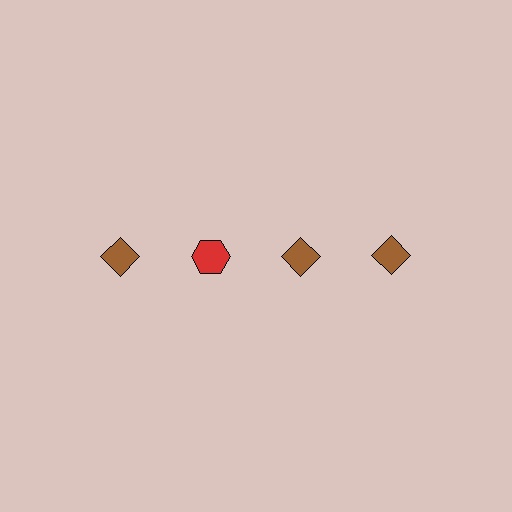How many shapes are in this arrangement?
There are 4 shapes arranged in a grid pattern.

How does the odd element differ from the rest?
It differs in both color (red instead of brown) and shape (hexagon instead of diamond).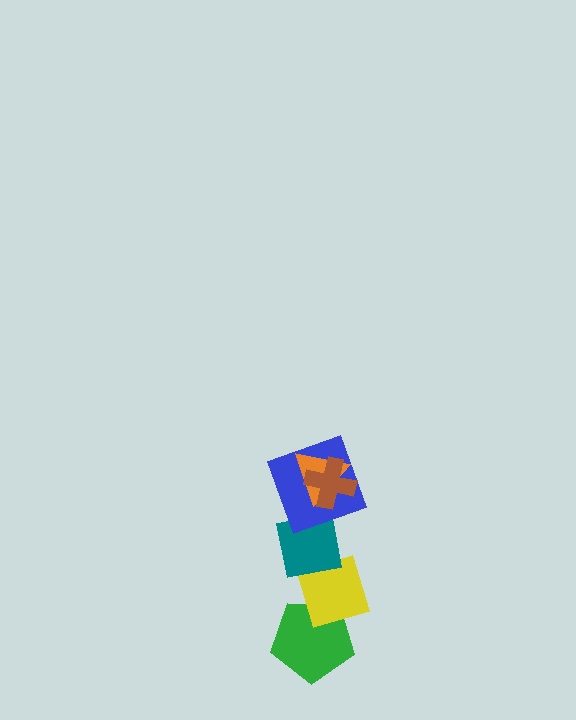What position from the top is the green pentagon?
The green pentagon is 6th from the top.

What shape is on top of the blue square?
The orange triangle is on top of the blue square.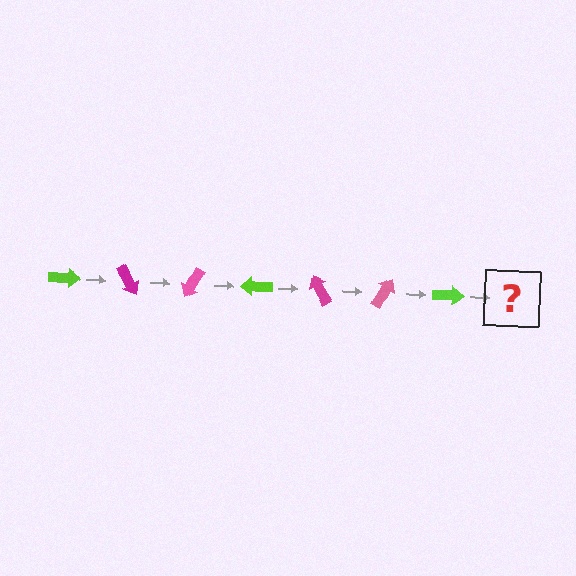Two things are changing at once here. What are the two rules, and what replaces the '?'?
The two rules are that it rotates 60 degrees each step and the color cycles through lime, magenta, and pink. The '?' should be a magenta arrow, rotated 420 degrees from the start.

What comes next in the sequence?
The next element should be a magenta arrow, rotated 420 degrees from the start.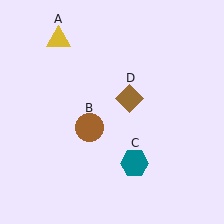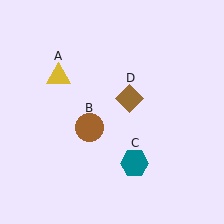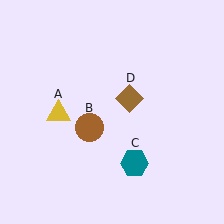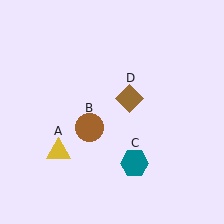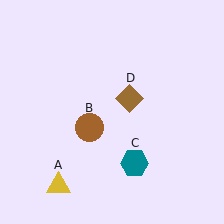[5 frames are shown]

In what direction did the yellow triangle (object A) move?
The yellow triangle (object A) moved down.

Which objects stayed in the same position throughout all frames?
Brown circle (object B) and teal hexagon (object C) and brown diamond (object D) remained stationary.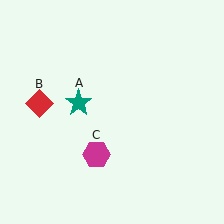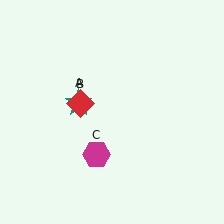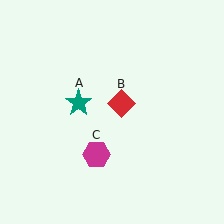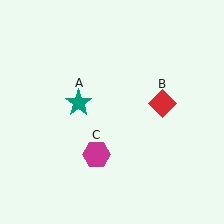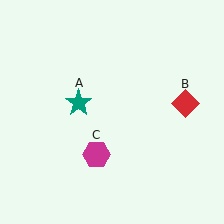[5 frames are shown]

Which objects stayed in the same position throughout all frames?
Teal star (object A) and magenta hexagon (object C) remained stationary.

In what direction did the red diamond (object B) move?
The red diamond (object B) moved right.